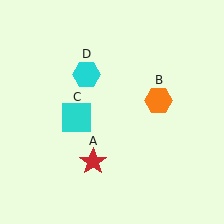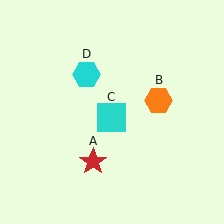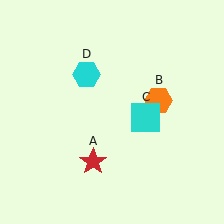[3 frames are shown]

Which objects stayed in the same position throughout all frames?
Red star (object A) and orange hexagon (object B) and cyan hexagon (object D) remained stationary.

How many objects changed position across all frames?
1 object changed position: cyan square (object C).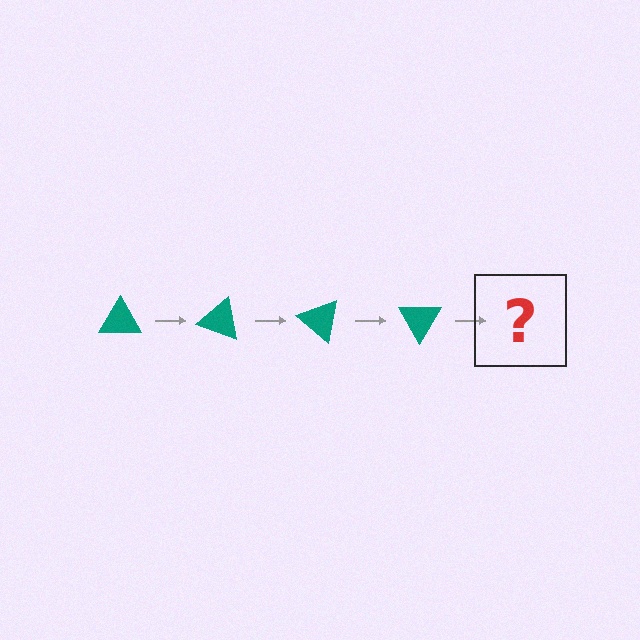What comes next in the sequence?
The next element should be a teal triangle rotated 80 degrees.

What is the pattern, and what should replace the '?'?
The pattern is that the triangle rotates 20 degrees each step. The '?' should be a teal triangle rotated 80 degrees.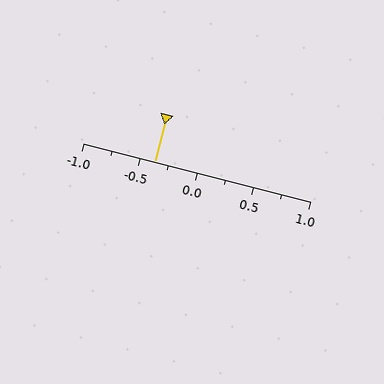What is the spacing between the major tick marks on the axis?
The major ticks are spaced 0.5 apart.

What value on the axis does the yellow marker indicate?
The marker indicates approximately -0.38.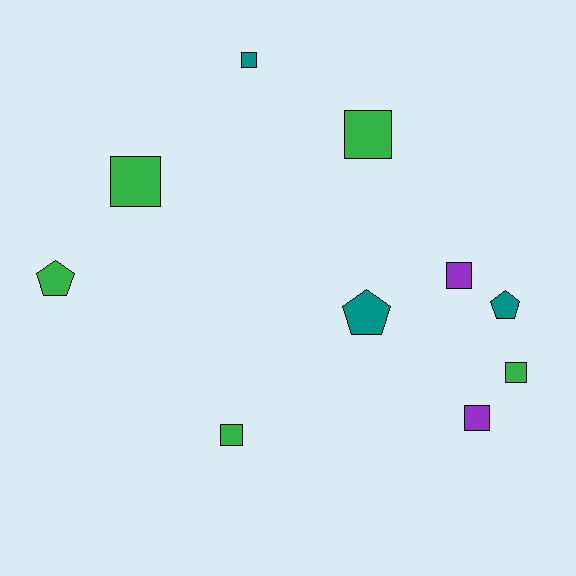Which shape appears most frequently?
Square, with 7 objects.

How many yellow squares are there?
There are no yellow squares.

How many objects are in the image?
There are 10 objects.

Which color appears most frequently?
Green, with 5 objects.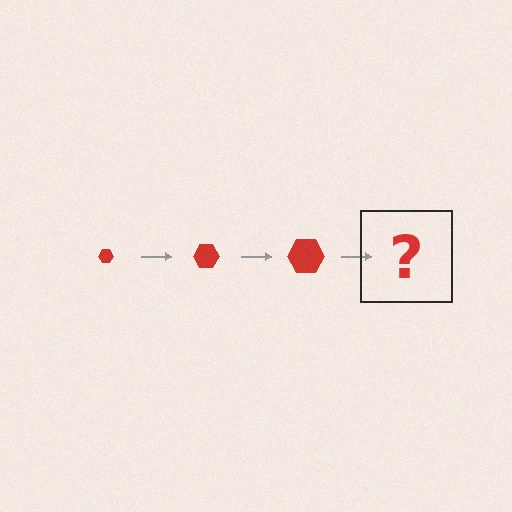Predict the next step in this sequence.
The next step is a red hexagon, larger than the previous one.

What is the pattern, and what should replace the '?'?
The pattern is that the hexagon gets progressively larger each step. The '?' should be a red hexagon, larger than the previous one.